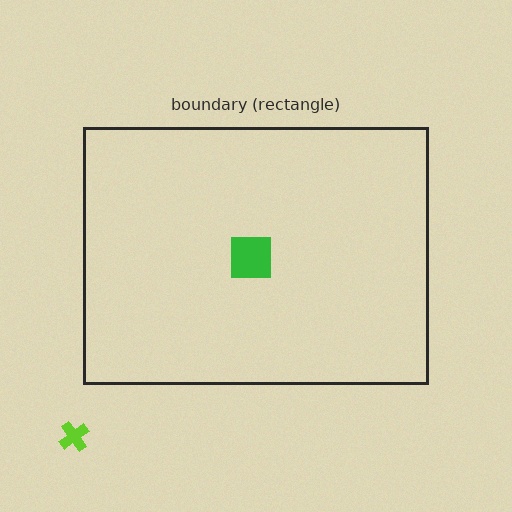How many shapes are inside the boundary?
1 inside, 1 outside.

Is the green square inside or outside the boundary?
Inside.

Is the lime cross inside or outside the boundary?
Outside.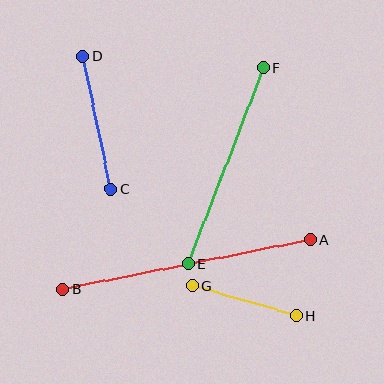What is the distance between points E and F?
The distance is approximately 210 pixels.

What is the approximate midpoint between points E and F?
The midpoint is at approximately (226, 166) pixels.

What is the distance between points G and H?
The distance is approximately 108 pixels.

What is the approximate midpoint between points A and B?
The midpoint is at approximately (187, 264) pixels.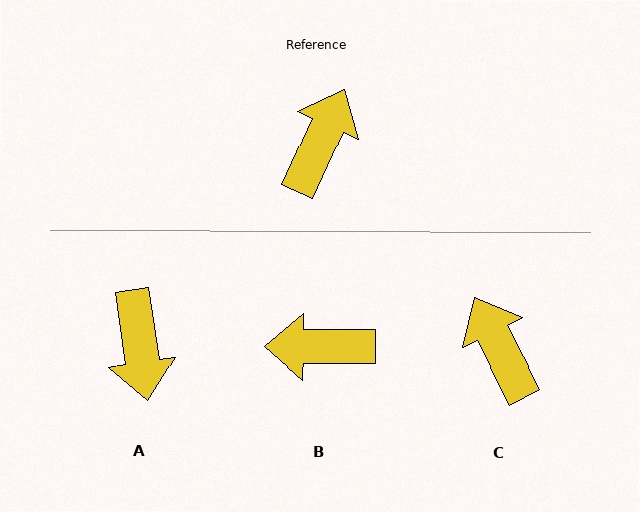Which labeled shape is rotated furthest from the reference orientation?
A, about 147 degrees away.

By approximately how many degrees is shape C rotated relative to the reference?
Approximately 51 degrees counter-clockwise.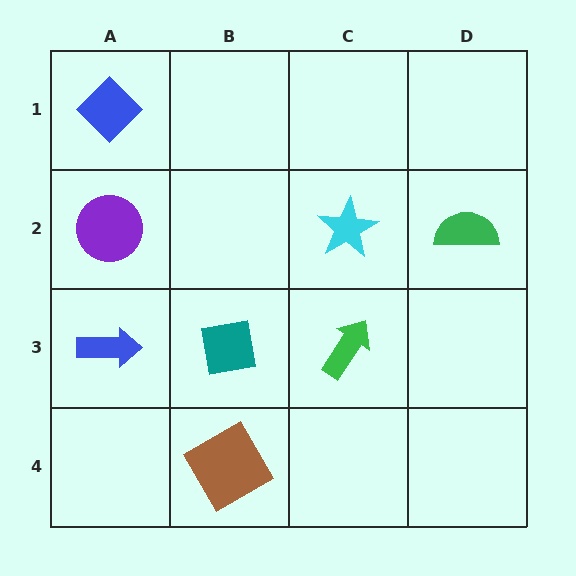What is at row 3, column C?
A green arrow.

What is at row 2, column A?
A purple circle.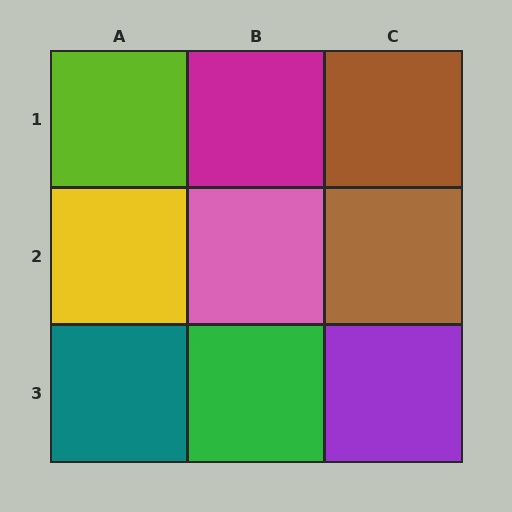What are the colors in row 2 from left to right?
Yellow, pink, brown.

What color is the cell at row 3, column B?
Green.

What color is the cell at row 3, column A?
Teal.